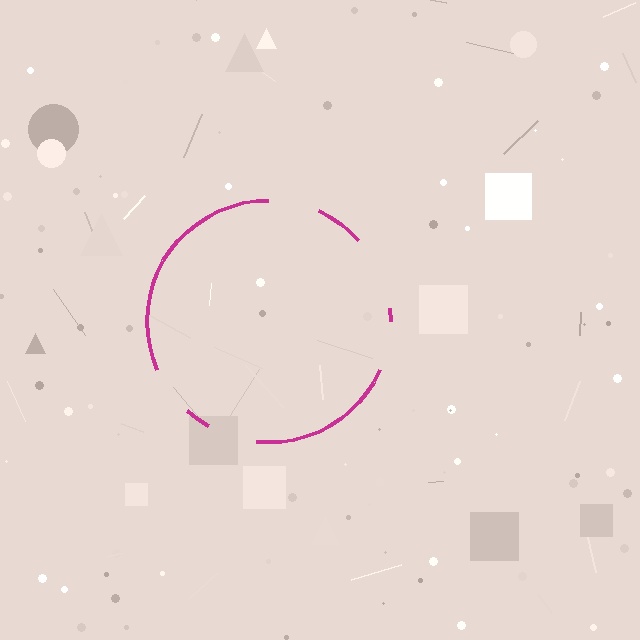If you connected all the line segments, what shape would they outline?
They would outline a circle.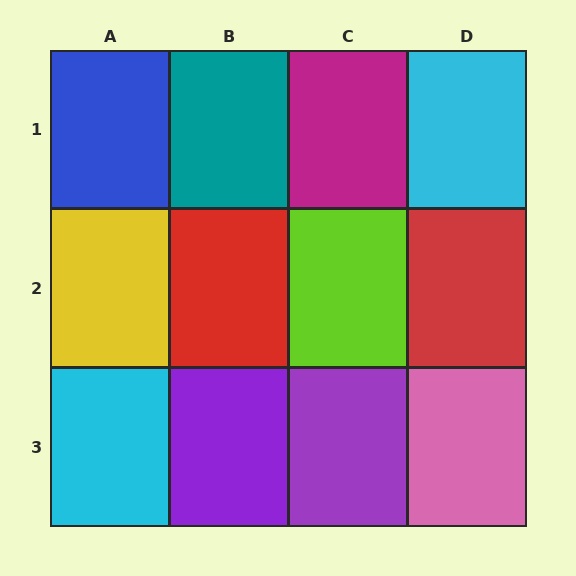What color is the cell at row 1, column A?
Blue.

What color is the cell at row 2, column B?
Red.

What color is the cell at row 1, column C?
Magenta.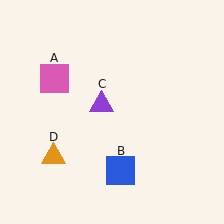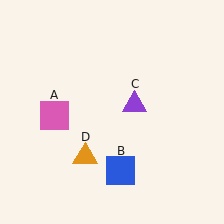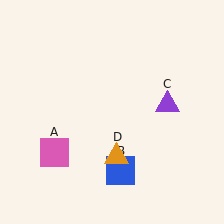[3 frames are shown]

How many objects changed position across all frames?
3 objects changed position: pink square (object A), purple triangle (object C), orange triangle (object D).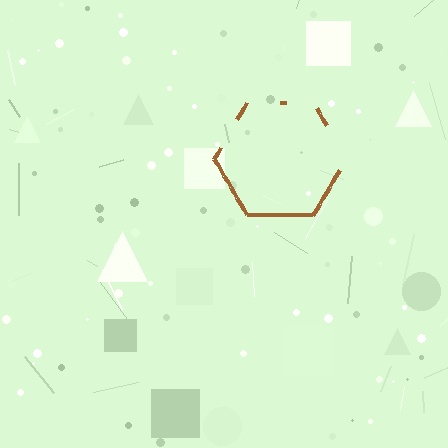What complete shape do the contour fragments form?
The contour fragments form a hexagon.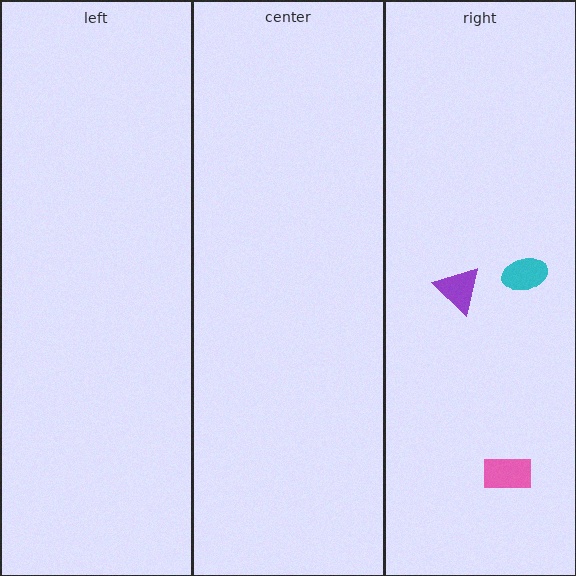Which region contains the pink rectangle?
The right region.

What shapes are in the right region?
The cyan ellipse, the purple triangle, the pink rectangle.